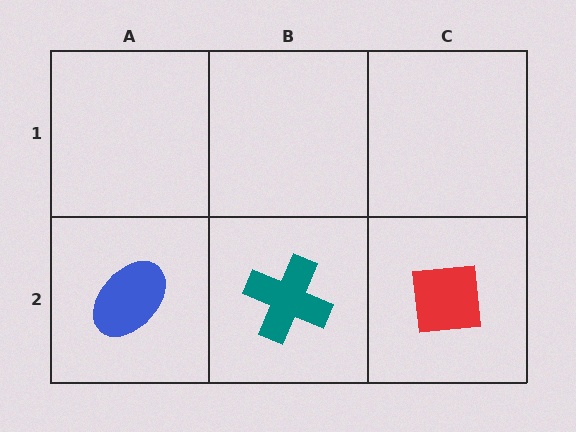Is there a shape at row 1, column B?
No, that cell is empty.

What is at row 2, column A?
A blue ellipse.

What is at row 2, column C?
A red square.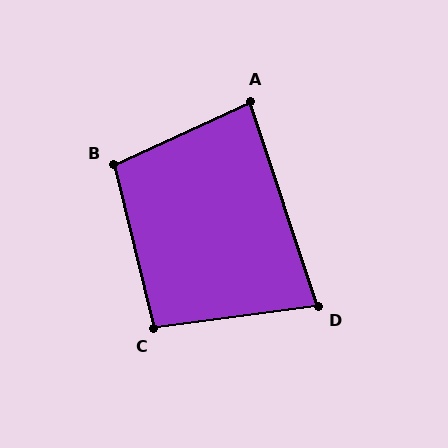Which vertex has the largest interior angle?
B, at approximately 101 degrees.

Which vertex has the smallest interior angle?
D, at approximately 79 degrees.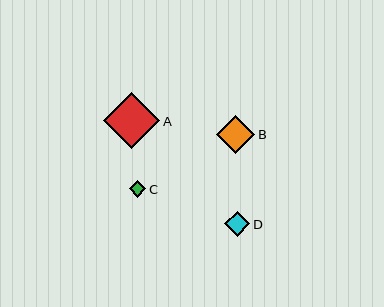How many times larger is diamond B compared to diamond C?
Diamond B is approximately 2.2 times the size of diamond C.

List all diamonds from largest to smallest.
From largest to smallest: A, B, D, C.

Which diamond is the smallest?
Diamond C is the smallest with a size of approximately 17 pixels.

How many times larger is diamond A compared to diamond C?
Diamond A is approximately 3.3 times the size of diamond C.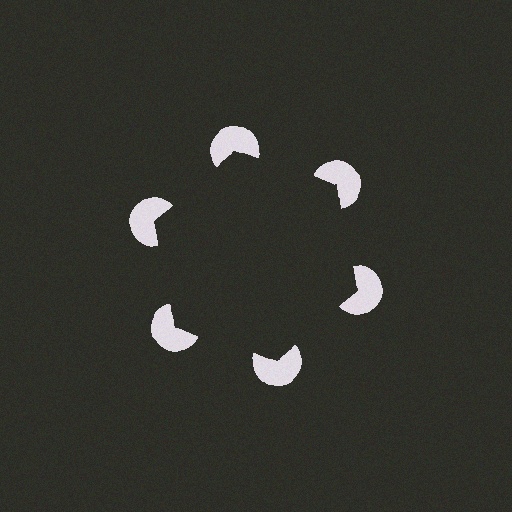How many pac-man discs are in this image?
There are 6 — one at each vertex of the illusory hexagon.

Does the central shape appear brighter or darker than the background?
It typically appears slightly darker than the background, even though no actual brightness change is drawn.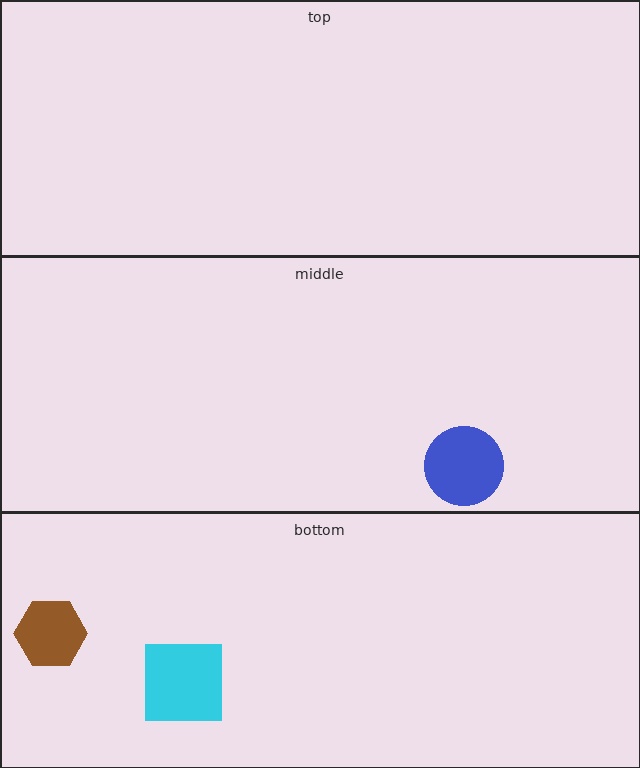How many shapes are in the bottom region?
2.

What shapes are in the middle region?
The blue circle.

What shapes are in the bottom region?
The cyan square, the brown hexagon.